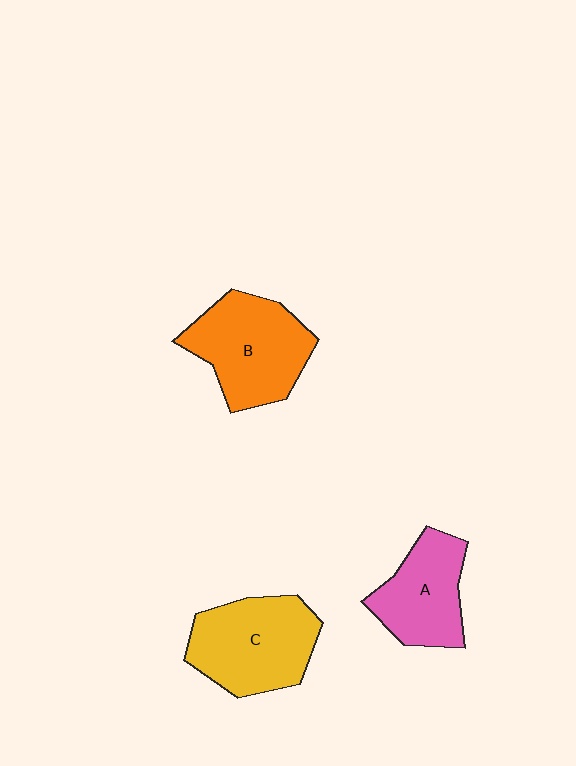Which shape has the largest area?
Shape C (yellow).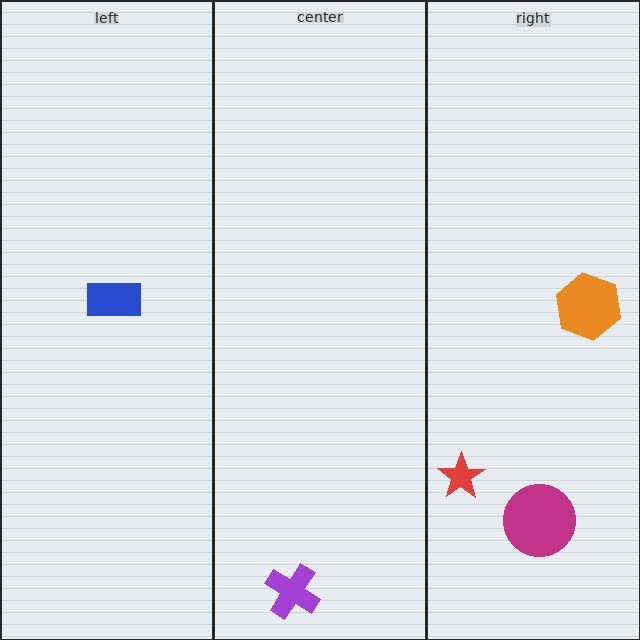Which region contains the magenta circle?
The right region.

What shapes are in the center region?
The purple cross.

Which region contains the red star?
The right region.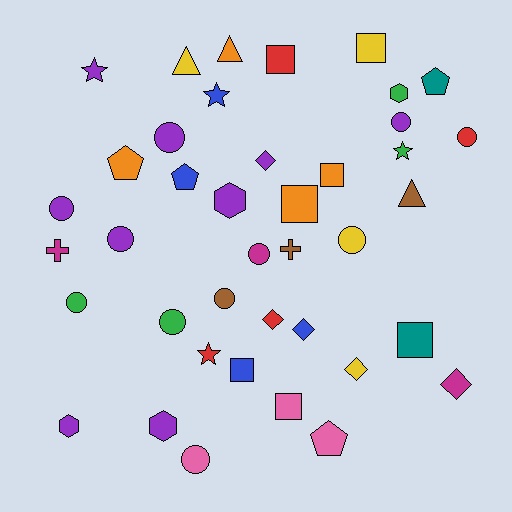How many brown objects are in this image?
There are 3 brown objects.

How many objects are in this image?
There are 40 objects.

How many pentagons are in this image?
There are 4 pentagons.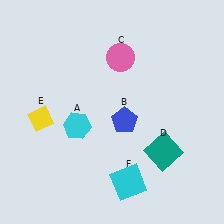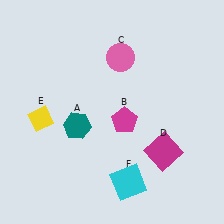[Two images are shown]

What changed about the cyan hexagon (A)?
In Image 1, A is cyan. In Image 2, it changed to teal.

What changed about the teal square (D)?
In Image 1, D is teal. In Image 2, it changed to magenta.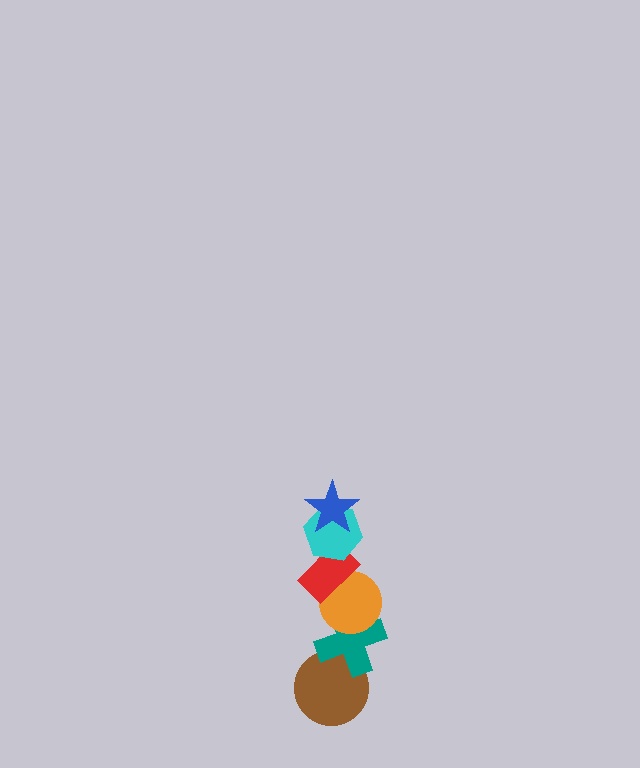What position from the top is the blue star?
The blue star is 1st from the top.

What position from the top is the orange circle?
The orange circle is 4th from the top.